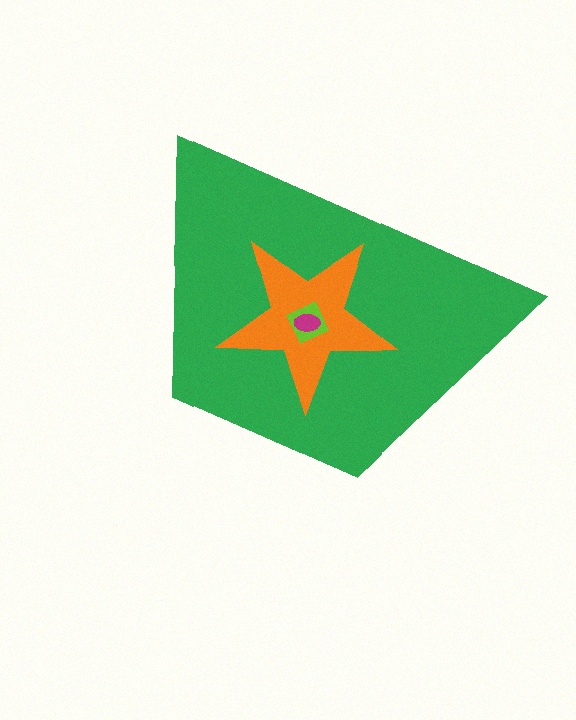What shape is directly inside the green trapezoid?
The orange star.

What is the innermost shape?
The magenta ellipse.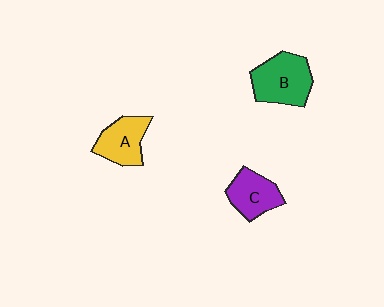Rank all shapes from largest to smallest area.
From largest to smallest: B (green), A (yellow), C (purple).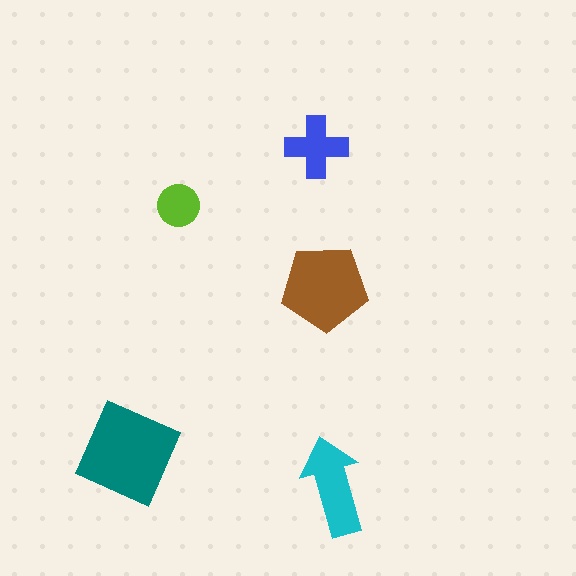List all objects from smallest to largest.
The lime circle, the blue cross, the cyan arrow, the brown pentagon, the teal diamond.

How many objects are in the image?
There are 5 objects in the image.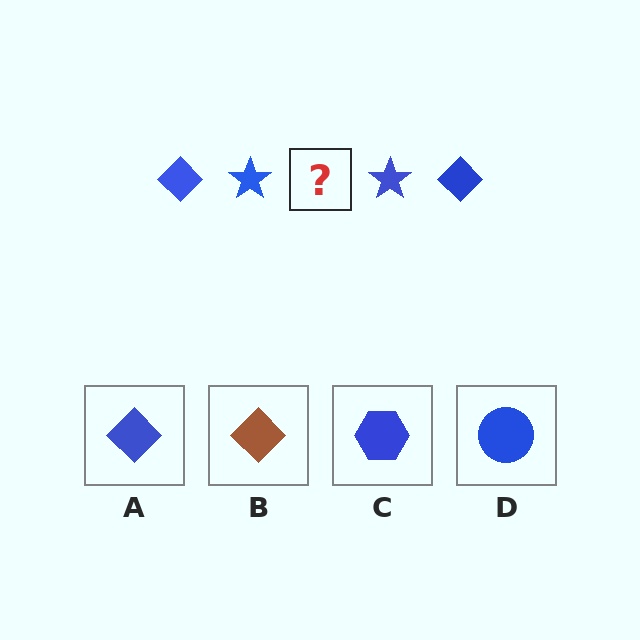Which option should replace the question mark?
Option A.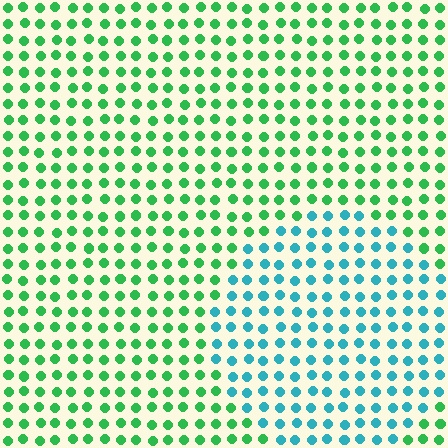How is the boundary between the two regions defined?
The boundary is defined purely by a slight shift in hue (about 50 degrees). Spacing, size, and orientation are identical on both sides.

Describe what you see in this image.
The image is filled with small green elements in a uniform arrangement. A circle-shaped region is visible where the elements are tinted to a slightly different hue, forming a subtle color boundary.